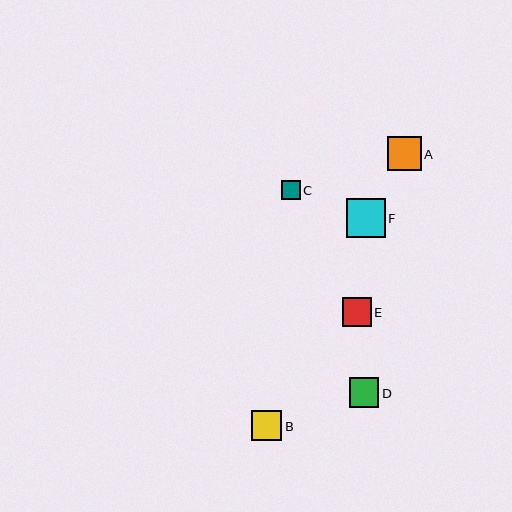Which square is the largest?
Square F is the largest with a size of approximately 39 pixels.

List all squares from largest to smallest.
From largest to smallest: F, A, B, D, E, C.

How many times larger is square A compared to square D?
Square A is approximately 1.2 times the size of square D.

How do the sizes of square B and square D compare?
Square B and square D are approximately the same size.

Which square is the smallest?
Square C is the smallest with a size of approximately 19 pixels.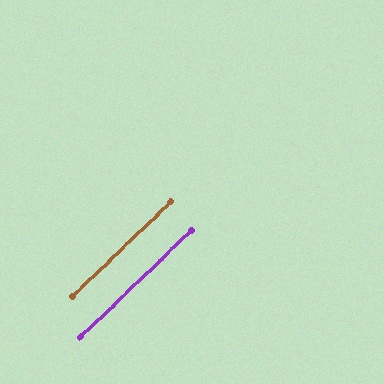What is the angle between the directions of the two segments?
Approximately 0 degrees.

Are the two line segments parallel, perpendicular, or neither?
Parallel — their directions differ by only 0.1°.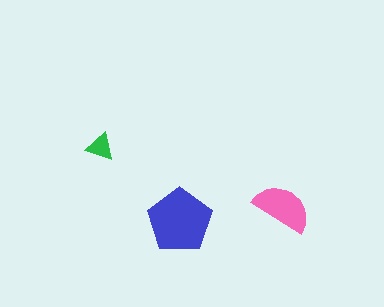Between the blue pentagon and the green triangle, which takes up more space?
The blue pentagon.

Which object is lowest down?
The blue pentagon is bottommost.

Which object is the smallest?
The green triangle.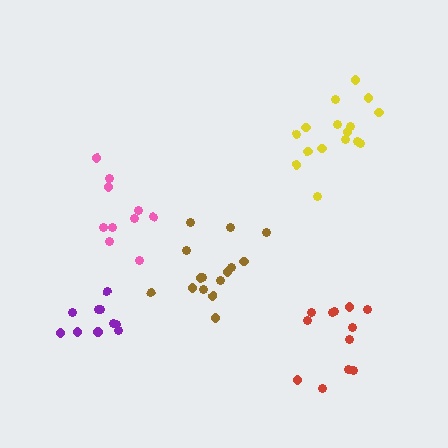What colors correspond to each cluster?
The clusters are colored: brown, purple, yellow, red, pink.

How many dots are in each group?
Group 1: 15 dots, Group 2: 10 dots, Group 3: 16 dots, Group 4: 12 dots, Group 5: 10 dots (63 total).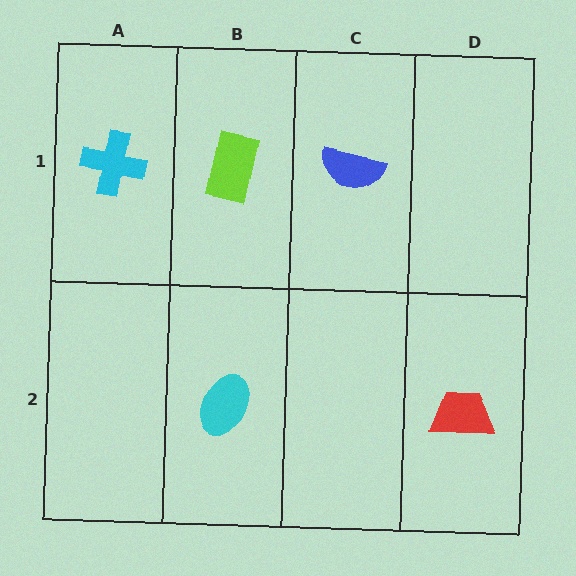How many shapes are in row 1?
3 shapes.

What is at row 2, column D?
A red trapezoid.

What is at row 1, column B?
A lime rectangle.